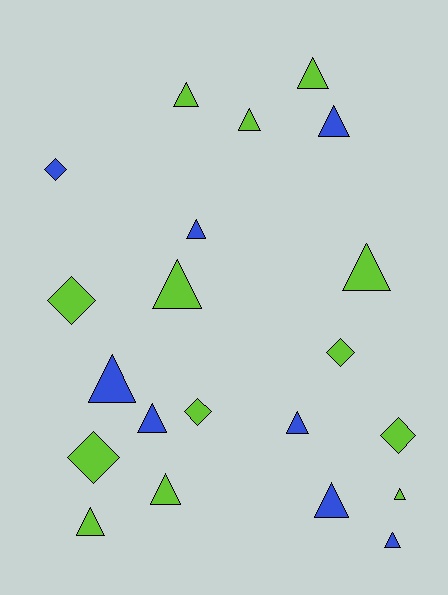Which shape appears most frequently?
Triangle, with 15 objects.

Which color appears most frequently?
Lime, with 13 objects.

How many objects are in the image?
There are 21 objects.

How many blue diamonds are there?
There is 1 blue diamond.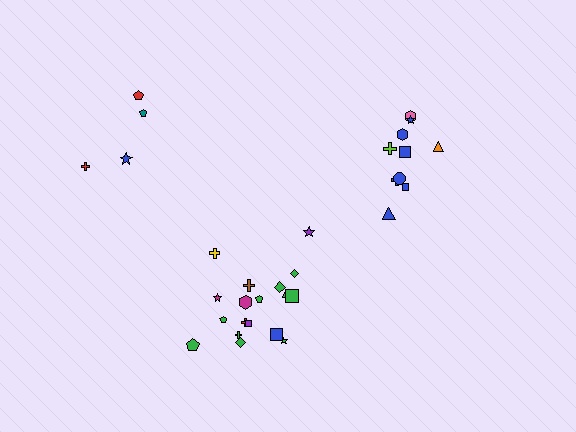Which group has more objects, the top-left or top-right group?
The top-right group.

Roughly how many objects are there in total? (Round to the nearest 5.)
Roughly 30 objects in total.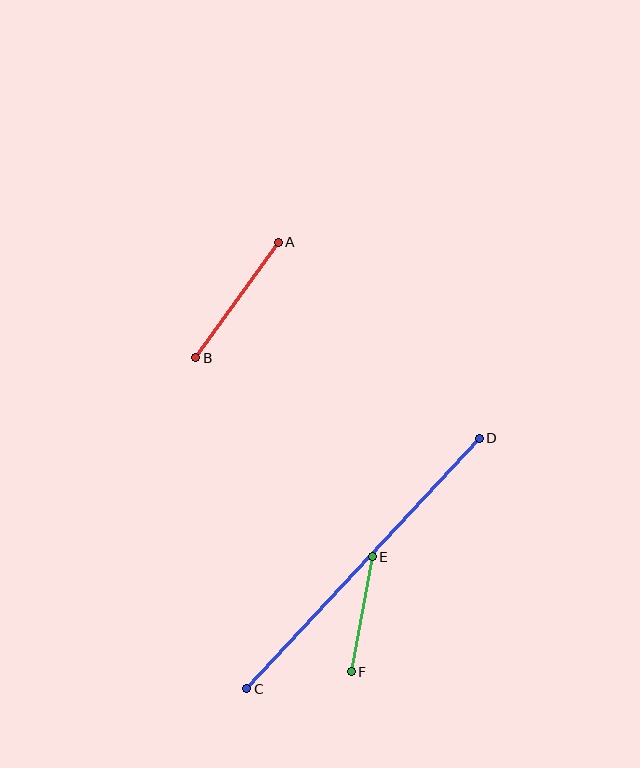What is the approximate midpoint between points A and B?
The midpoint is at approximately (237, 300) pixels.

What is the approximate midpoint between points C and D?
The midpoint is at approximately (363, 564) pixels.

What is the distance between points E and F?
The distance is approximately 117 pixels.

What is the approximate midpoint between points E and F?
The midpoint is at approximately (362, 614) pixels.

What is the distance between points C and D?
The distance is approximately 342 pixels.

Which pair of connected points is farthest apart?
Points C and D are farthest apart.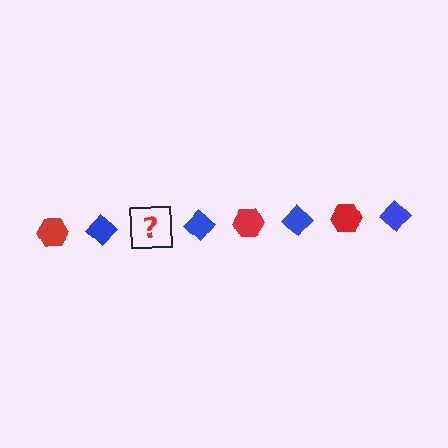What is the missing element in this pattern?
The missing element is a red hexagon.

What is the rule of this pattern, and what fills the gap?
The rule is that the pattern alternates between red hexagon and blue diamond. The gap should be filled with a red hexagon.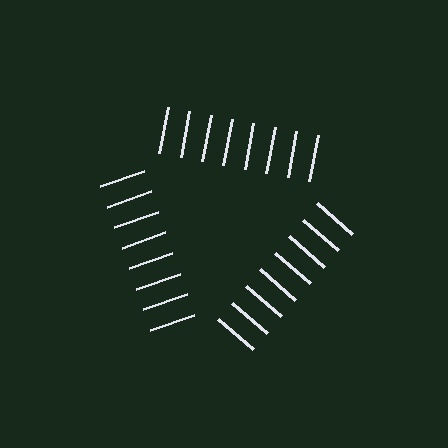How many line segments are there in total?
24 — 8 along each of the 3 edges.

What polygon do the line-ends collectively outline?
An illusory triangle — the line segments terminate on its edges but no continuous stroke is drawn.